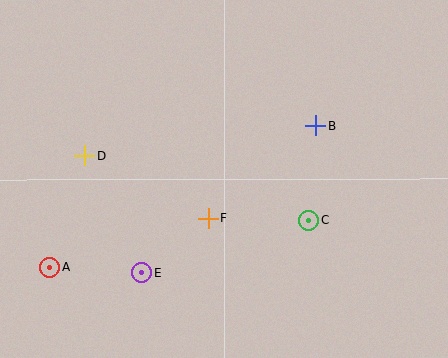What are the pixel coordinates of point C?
Point C is at (309, 220).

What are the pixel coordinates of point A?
Point A is at (50, 267).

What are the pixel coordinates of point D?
Point D is at (85, 156).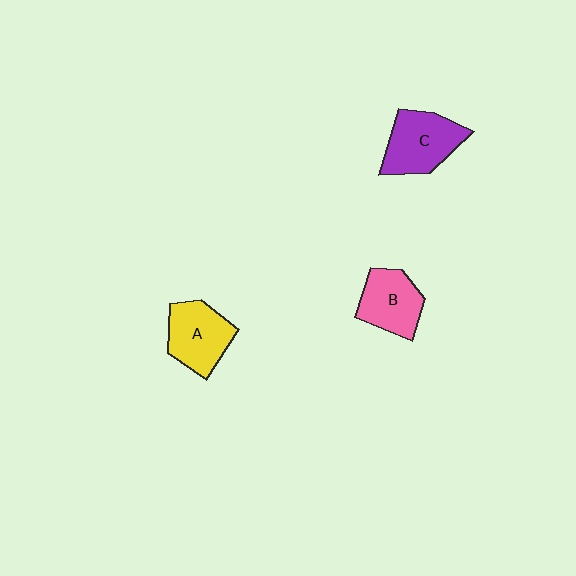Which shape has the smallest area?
Shape B (pink).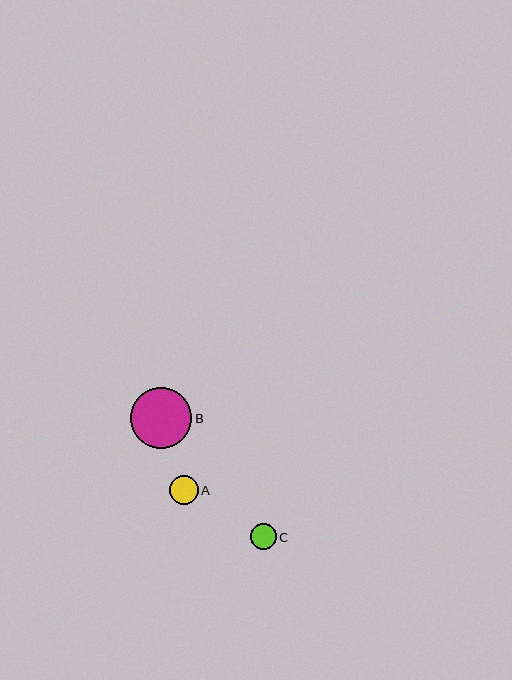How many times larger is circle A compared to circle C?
Circle A is approximately 1.1 times the size of circle C.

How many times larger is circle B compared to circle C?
Circle B is approximately 2.3 times the size of circle C.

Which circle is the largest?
Circle B is the largest with a size of approximately 62 pixels.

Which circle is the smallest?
Circle C is the smallest with a size of approximately 26 pixels.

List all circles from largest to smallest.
From largest to smallest: B, A, C.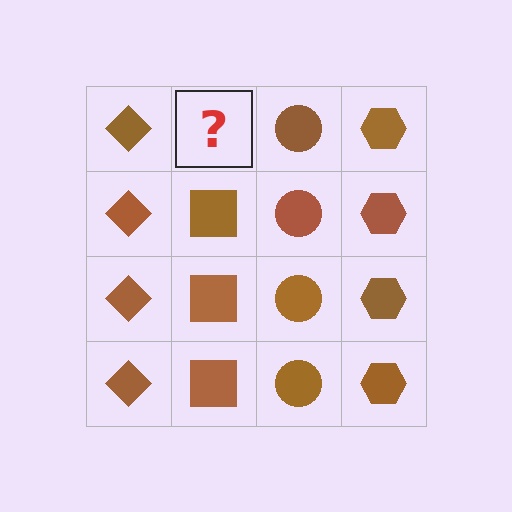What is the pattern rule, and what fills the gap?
The rule is that each column has a consistent shape. The gap should be filled with a brown square.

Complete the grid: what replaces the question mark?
The question mark should be replaced with a brown square.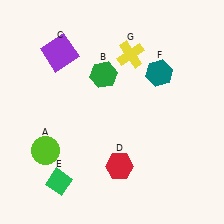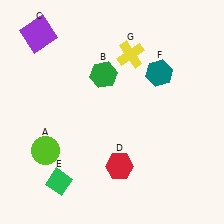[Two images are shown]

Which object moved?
The purple square (C) moved left.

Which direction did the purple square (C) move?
The purple square (C) moved left.